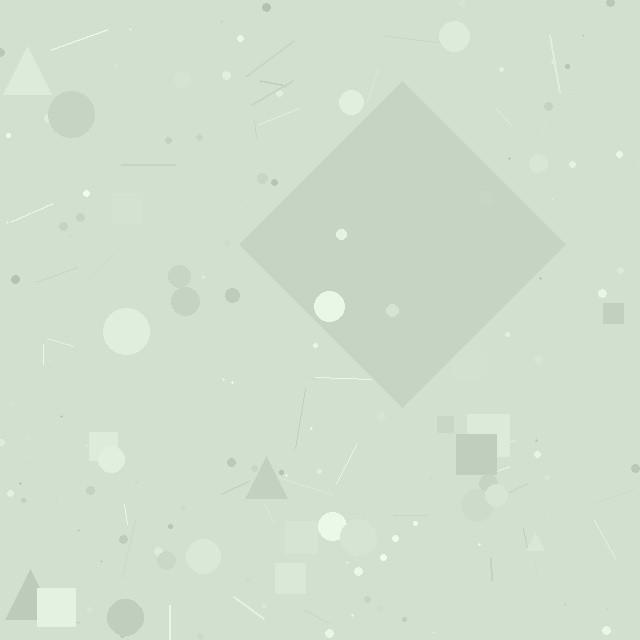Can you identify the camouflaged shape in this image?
The camouflaged shape is a diamond.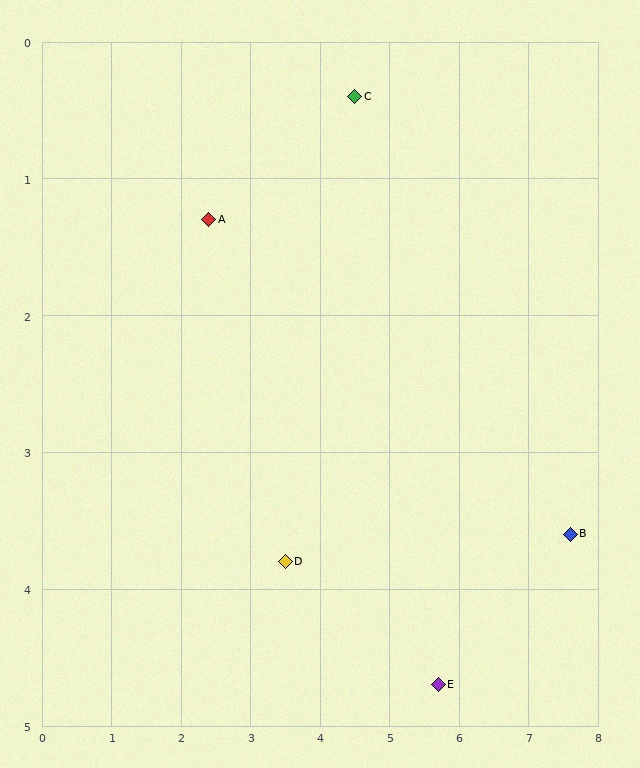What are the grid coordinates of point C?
Point C is at approximately (4.5, 0.4).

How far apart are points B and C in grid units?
Points B and C are about 4.5 grid units apart.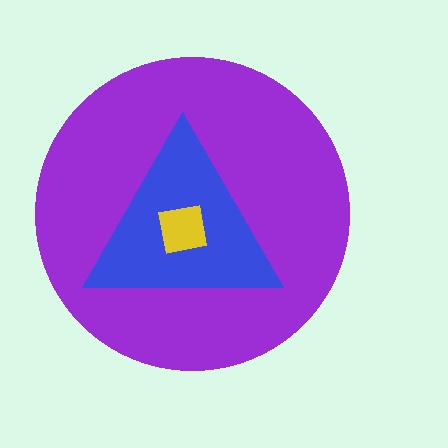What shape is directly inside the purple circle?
The blue triangle.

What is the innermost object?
The yellow square.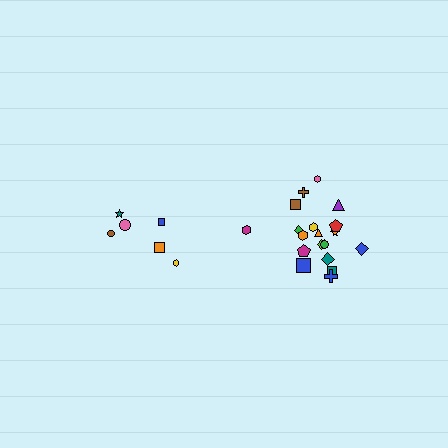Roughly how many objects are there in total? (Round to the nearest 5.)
Roughly 30 objects in total.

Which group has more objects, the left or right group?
The right group.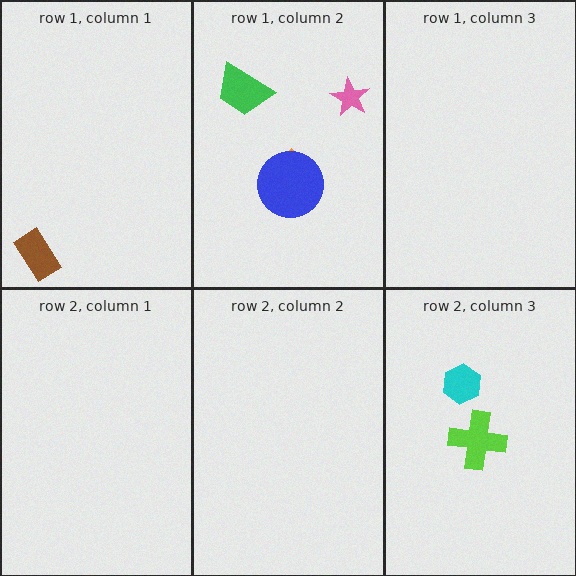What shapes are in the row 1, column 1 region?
The brown rectangle.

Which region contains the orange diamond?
The row 1, column 2 region.